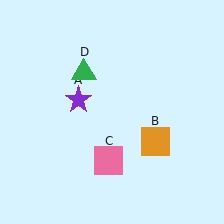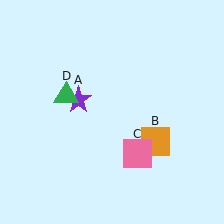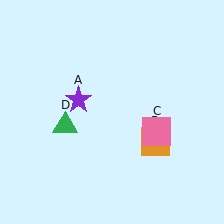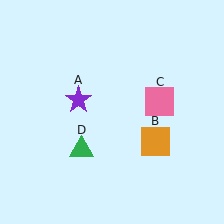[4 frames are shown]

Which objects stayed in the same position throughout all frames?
Purple star (object A) and orange square (object B) remained stationary.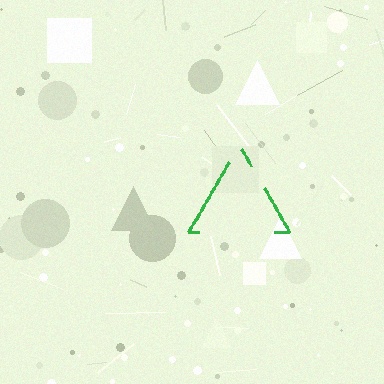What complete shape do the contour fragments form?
The contour fragments form a triangle.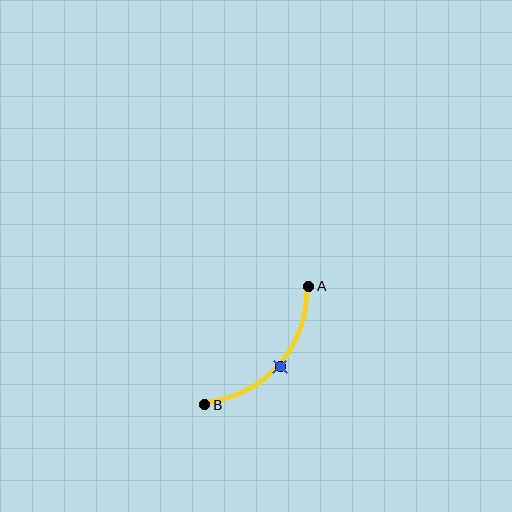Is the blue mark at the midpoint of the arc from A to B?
Yes. The blue mark lies on the arc at equal arc-length from both A and B — it is the arc midpoint.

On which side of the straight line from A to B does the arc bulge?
The arc bulges below and to the right of the straight line connecting A and B.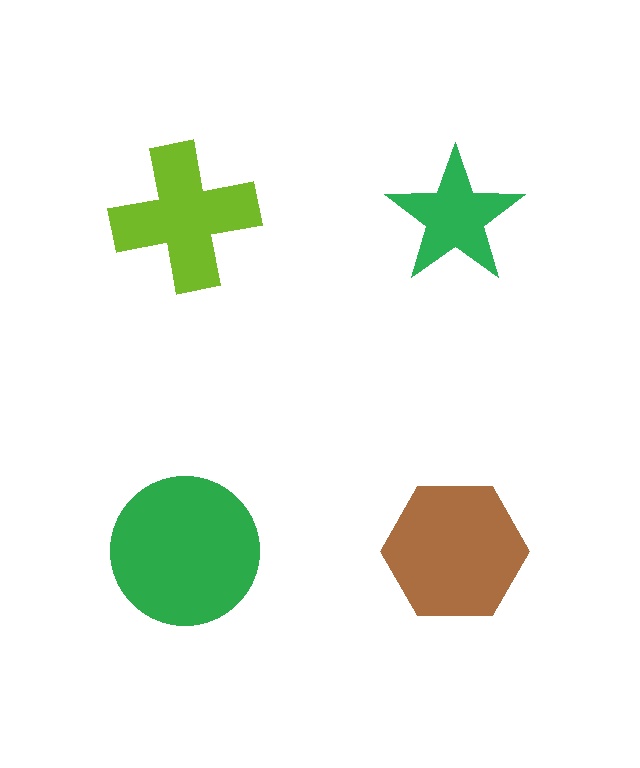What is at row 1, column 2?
A green star.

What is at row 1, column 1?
A lime cross.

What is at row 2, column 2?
A brown hexagon.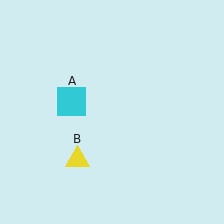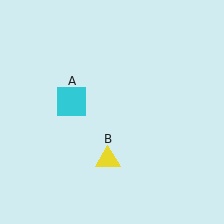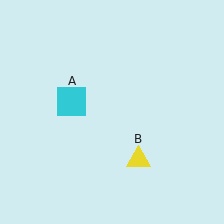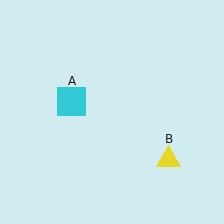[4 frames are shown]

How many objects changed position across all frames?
1 object changed position: yellow triangle (object B).